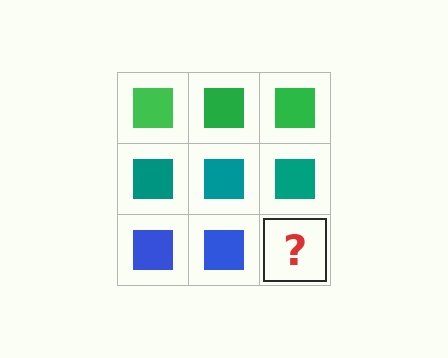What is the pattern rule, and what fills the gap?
The rule is that each row has a consistent color. The gap should be filled with a blue square.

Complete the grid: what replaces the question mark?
The question mark should be replaced with a blue square.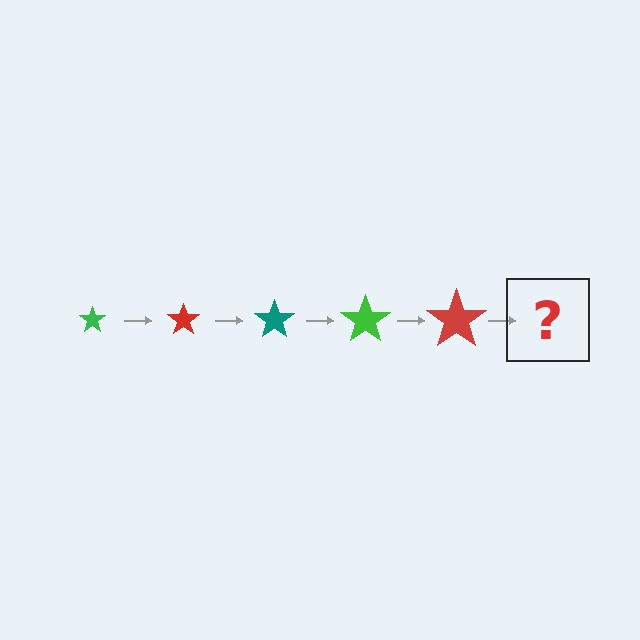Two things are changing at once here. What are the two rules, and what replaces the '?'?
The two rules are that the star grows larger each step and the color cycles through green, red, and teal. The '?' should be a teal star, larger than the previous one.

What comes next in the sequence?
The next element should be a teal star, larger than the previous one.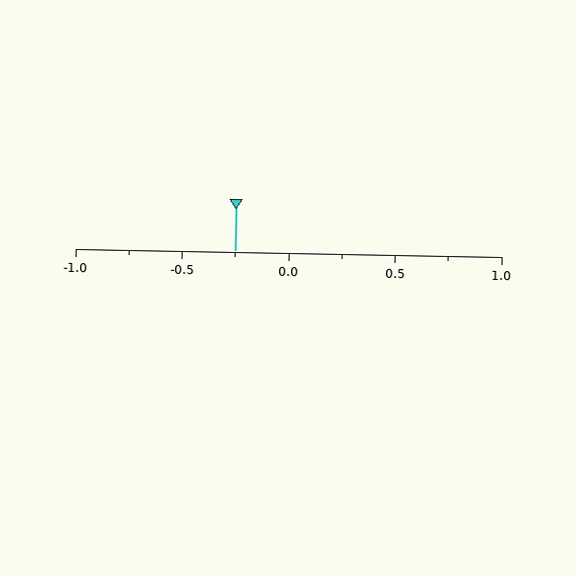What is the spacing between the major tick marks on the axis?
The major ticks are spaced 0.5 apart.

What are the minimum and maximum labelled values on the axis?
The axis runs from -1.0 to 1.0.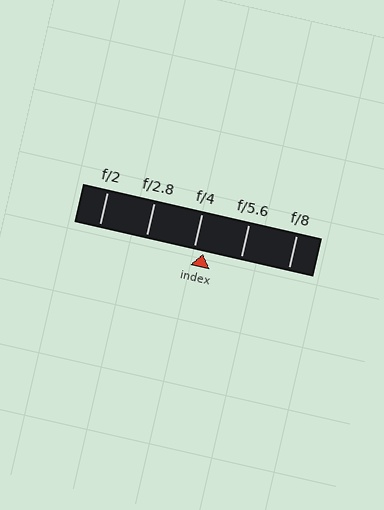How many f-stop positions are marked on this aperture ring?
There are 5 f-stop positions marked.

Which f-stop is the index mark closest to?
The index mark is closest to f/4.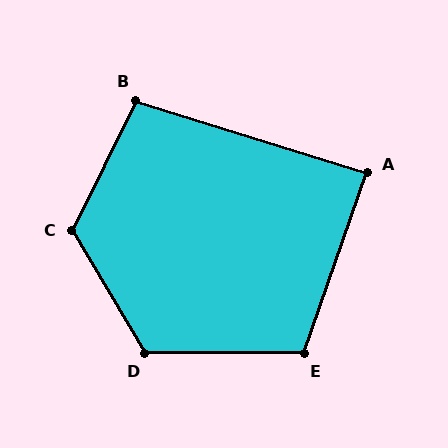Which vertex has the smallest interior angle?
A, at approximately 88 degrees.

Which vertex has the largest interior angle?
C, at approximately 124 degrees.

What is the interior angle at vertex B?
Approximately 99 degrees (obtuse).